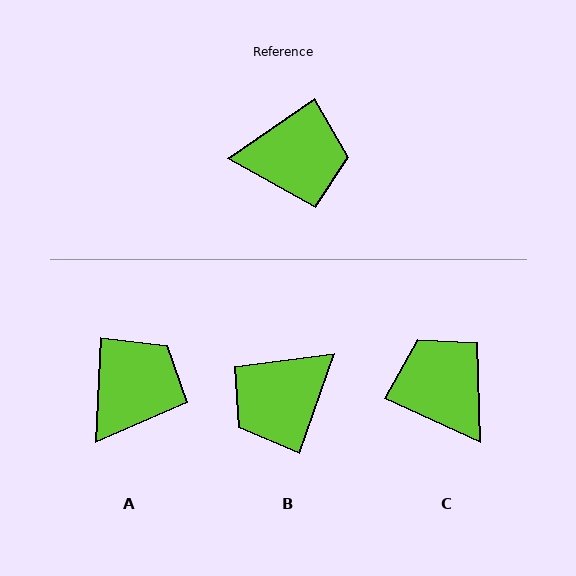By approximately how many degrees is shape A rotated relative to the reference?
Approximately 53 degrees counter-clockwise.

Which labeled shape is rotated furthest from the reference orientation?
B, about 143 degrees away.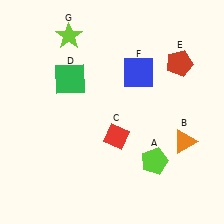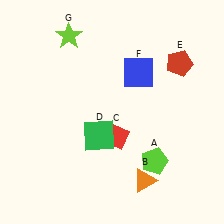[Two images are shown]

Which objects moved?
The objects that moved are: the orange triangle (B), the green square (D).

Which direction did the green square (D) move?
The green square (D) moved down.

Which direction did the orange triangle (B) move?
The orange triangle (B) moved left.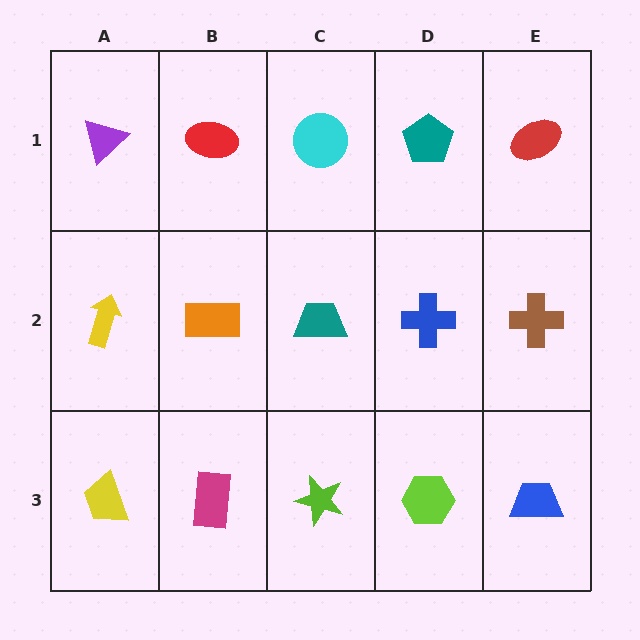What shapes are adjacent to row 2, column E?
A red ellipse (row 1, column E), a blue trapezoid (row 3, column E), a blue cross (row 2, column D).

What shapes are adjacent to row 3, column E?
A brown cross (row 2, column E), a lime hexagon (row 3, column D).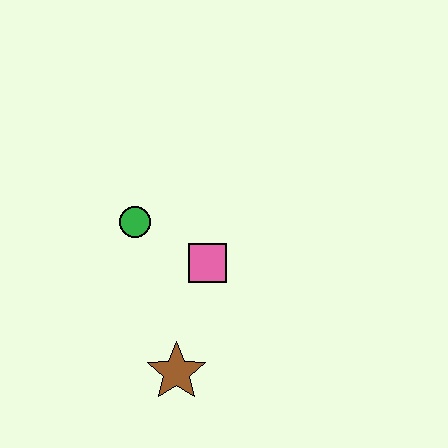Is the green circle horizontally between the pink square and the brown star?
No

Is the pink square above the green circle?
No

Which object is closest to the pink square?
The green circle is closest to the pink square.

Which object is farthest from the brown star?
The green circle is farthest from the brown star.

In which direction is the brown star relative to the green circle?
The brown star is below the green circle.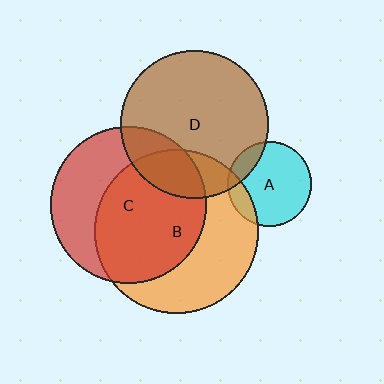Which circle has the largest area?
Circle B (orange).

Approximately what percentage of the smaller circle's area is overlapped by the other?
Approximately 15%.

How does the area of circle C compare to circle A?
Approximately 3.5 times.